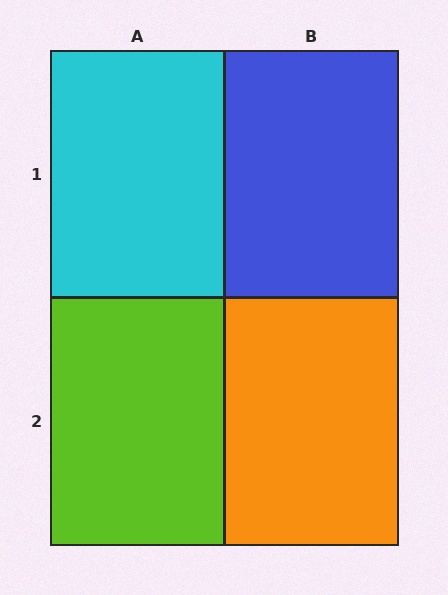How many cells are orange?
1 cell is orange.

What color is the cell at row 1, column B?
Blue.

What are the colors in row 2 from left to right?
Lime, orange.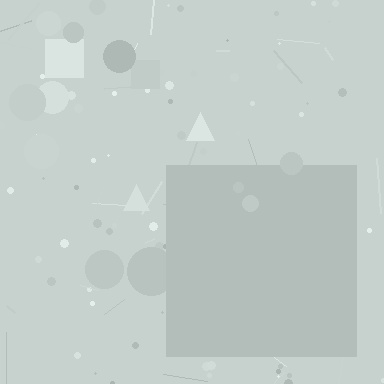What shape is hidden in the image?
A square is hidden in the image.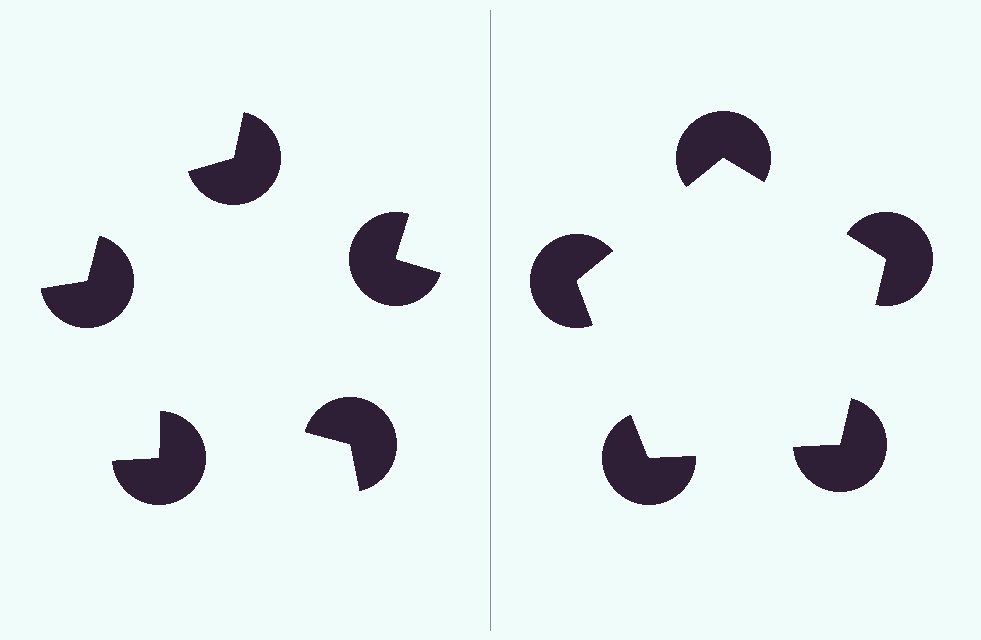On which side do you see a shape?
An illusory pentagon appears on the right side. On the left side the wedge cuts are rotated, so no coherent shape forms.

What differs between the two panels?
The pac-man discs are positioned identically on both sides; only the wedge orientations differ. On the right they align to a pentagon; on the left they are misaligned.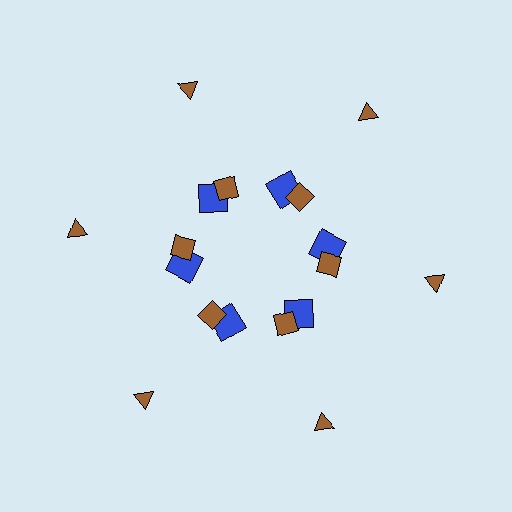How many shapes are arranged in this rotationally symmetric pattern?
There are 18 shapes, arranged in 6 groups of 3.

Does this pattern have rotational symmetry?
Yes, this pattern has 6-fold rotational symmetry. It looks the same after rotating 60 degrees around the center.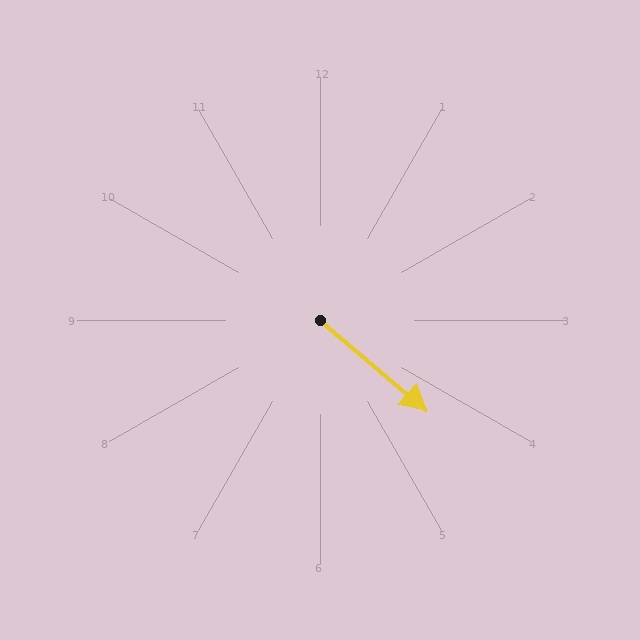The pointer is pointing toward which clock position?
Roughly 4 o'clock.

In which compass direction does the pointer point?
Southeast.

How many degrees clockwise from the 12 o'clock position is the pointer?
Approximately 131 degrees.